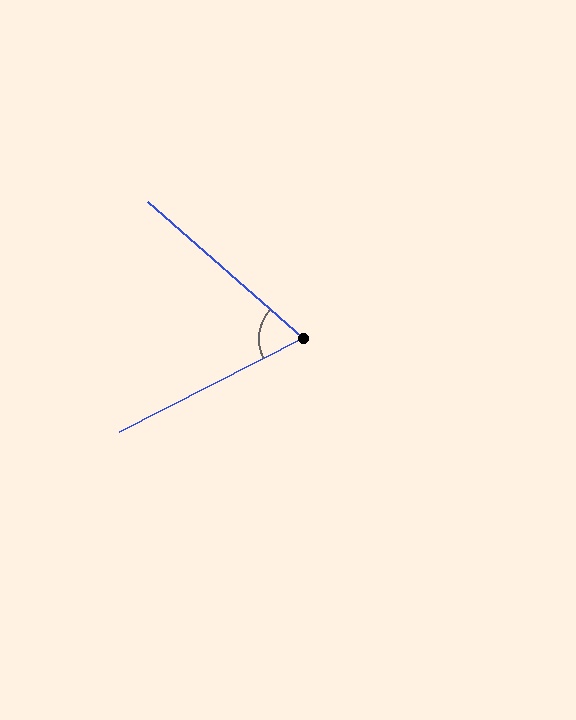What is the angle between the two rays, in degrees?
Approximately 68 degrees.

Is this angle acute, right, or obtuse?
It is acute.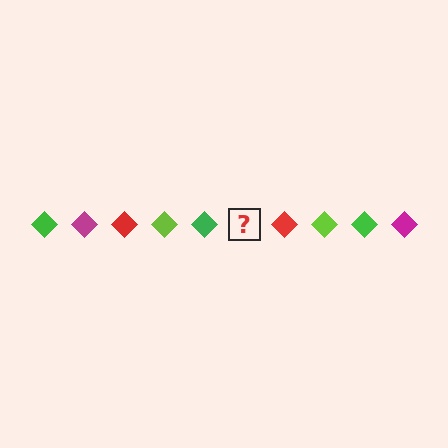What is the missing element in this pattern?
The missing element is a magenta diamond.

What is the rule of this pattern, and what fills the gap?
The rule is that the pattern cycles through green, magenta, red, lime diamonds. The gap should be filled with a magenta diamond.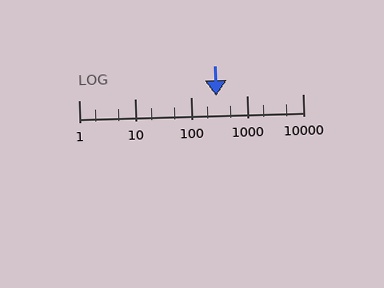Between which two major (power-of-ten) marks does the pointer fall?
The pointer is between 100 and 1000.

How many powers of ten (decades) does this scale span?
The scale spans 4 decades, from 1 to 10000.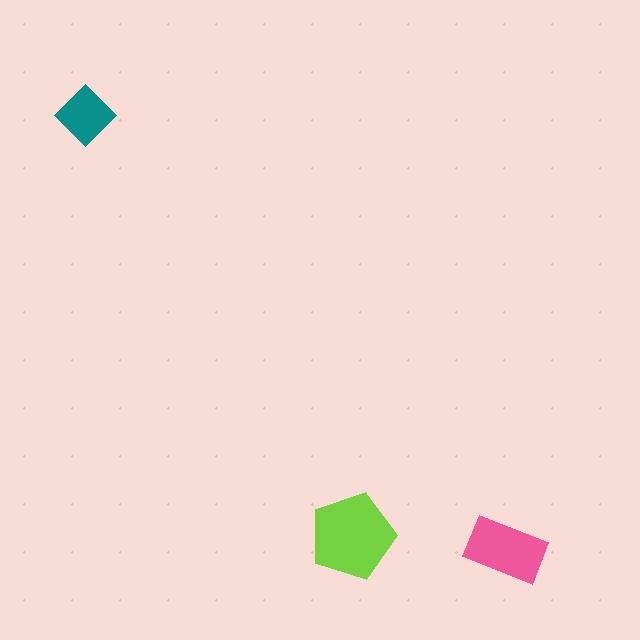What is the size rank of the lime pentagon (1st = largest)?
1st.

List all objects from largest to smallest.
The lime pentagon, the pink rectangle, the teal diamond.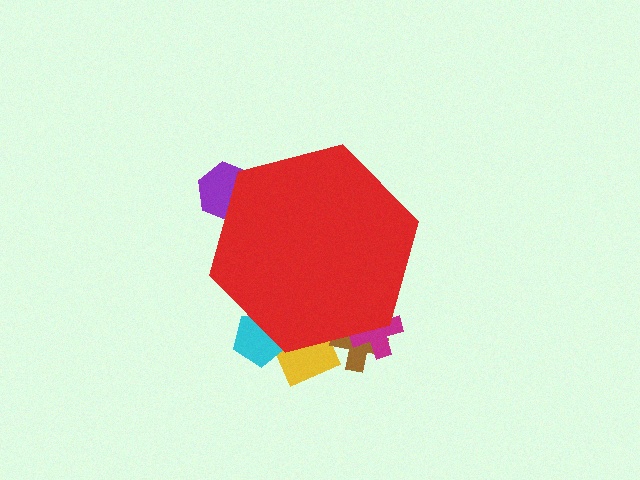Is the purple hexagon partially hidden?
Yes, the purple hexagon is partially hidden behind the red hexagon.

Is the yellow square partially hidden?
Yes, the yellow square is partially hidden behind the red hexagon.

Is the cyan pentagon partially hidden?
Yes, the cyan pentagon is partially hidden behind the red hexagon.